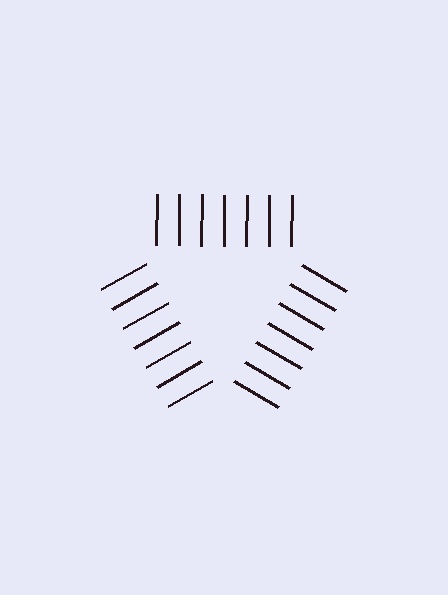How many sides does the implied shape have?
3 sides — the line-ends trace a triangle.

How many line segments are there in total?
21 — 7 along each of the 3 edges.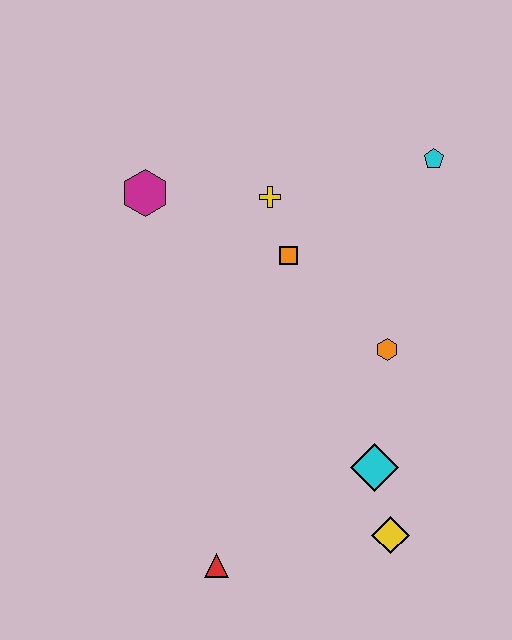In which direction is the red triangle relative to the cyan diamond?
The red triangle is to the left of the cyan diamond.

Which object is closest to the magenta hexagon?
The yellow cross is closest to the magenta hexagon.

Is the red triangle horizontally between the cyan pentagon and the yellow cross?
No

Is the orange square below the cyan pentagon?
Yes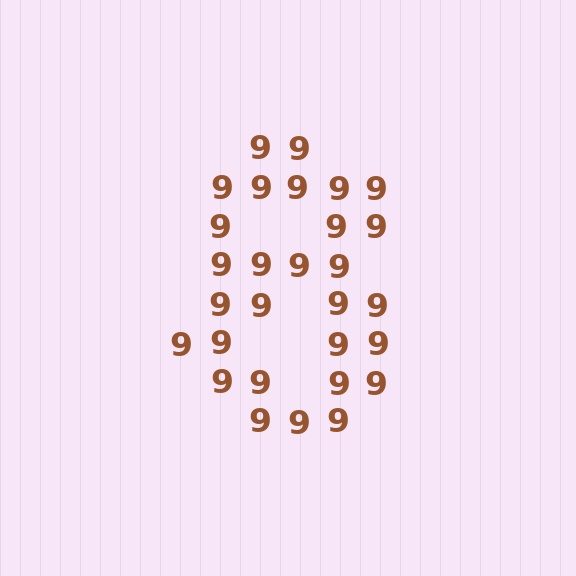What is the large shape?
The large shape is the digit 8.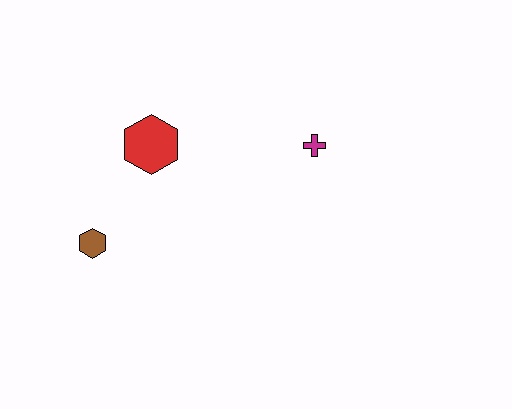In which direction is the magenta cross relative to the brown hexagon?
The magenta cross is to the right of the brown hexagon.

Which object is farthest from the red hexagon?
The magenta cross is farthest from the red hexagon.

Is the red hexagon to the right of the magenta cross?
No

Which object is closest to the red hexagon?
The brown hexagon is closest to the red hexagon.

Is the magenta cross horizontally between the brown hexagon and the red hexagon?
No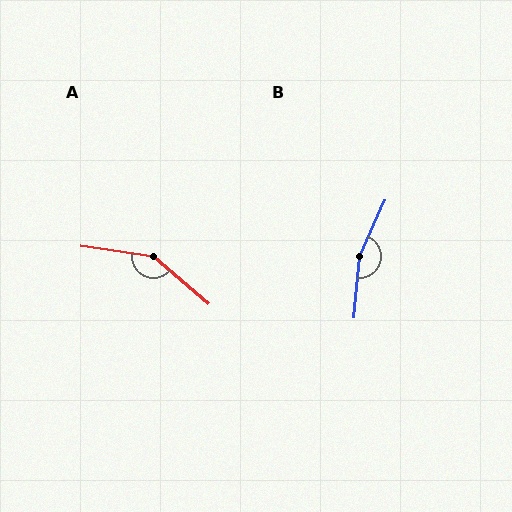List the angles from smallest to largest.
A (147°), B (160°).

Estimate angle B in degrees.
Approximately 160 degrees.